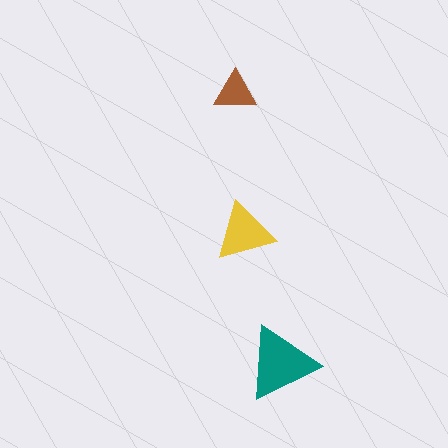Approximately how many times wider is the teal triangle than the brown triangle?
About 1.5 times wider.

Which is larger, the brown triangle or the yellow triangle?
The yellow one.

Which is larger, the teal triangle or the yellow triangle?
The teal one.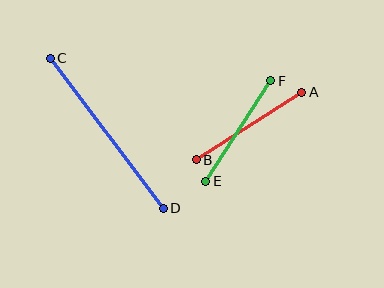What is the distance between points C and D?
The distance is approximately 188 pixels.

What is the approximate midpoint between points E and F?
The midpoint is at approximately (238, 131) pixels.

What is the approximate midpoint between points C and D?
The midpoint is at approximately (107, 133) pixels.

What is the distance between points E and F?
The distance is approximately 120 pixels.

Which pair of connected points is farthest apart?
Points C and D are farthest apart.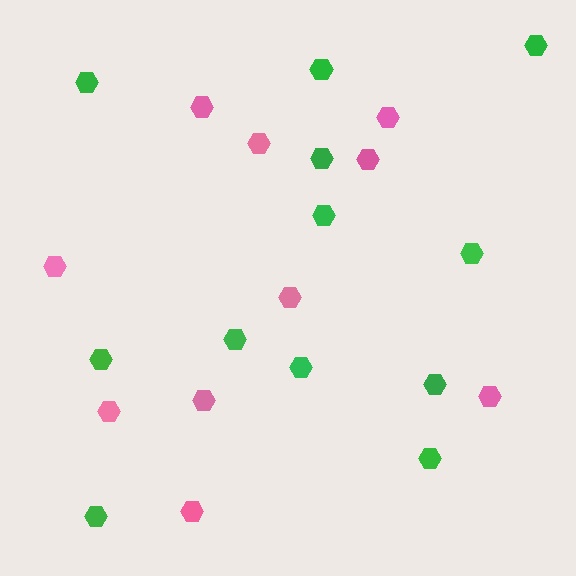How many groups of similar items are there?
There are 2 groups: one group of pink hexagons (10) and one group of green hexagons (12).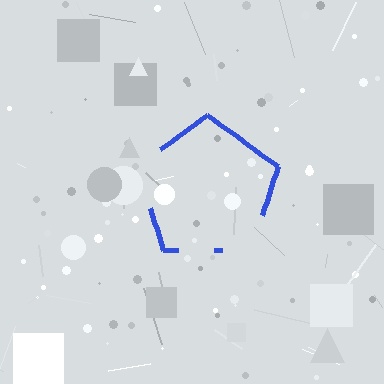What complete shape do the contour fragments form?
The contour fragments form a pentagon.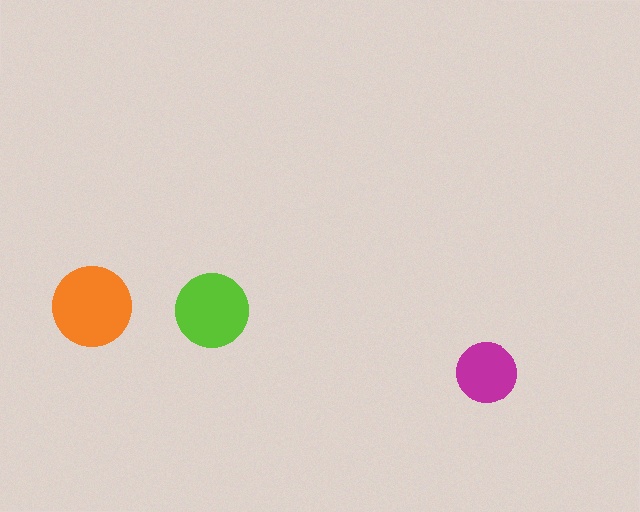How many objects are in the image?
There are 3 objects in the image.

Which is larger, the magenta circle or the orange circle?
The orange one.